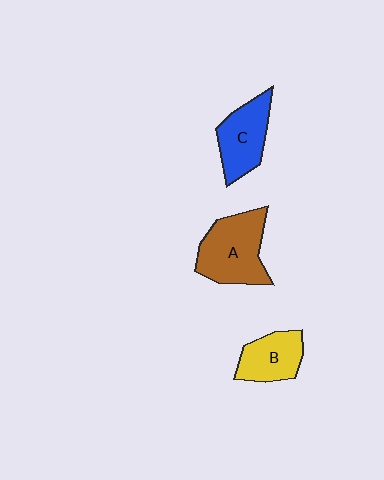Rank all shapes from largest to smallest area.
From largest to smallest: A (brown), C (blue), B (yellow).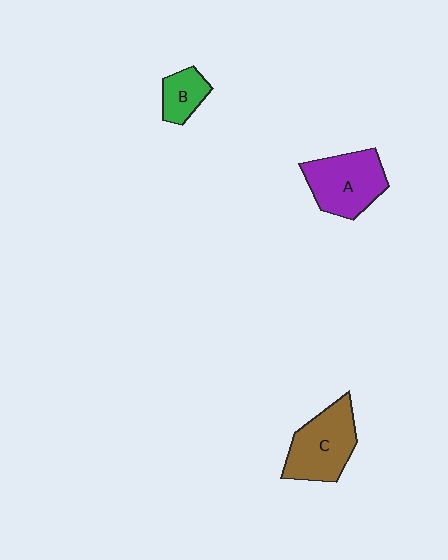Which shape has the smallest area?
Shape B (green).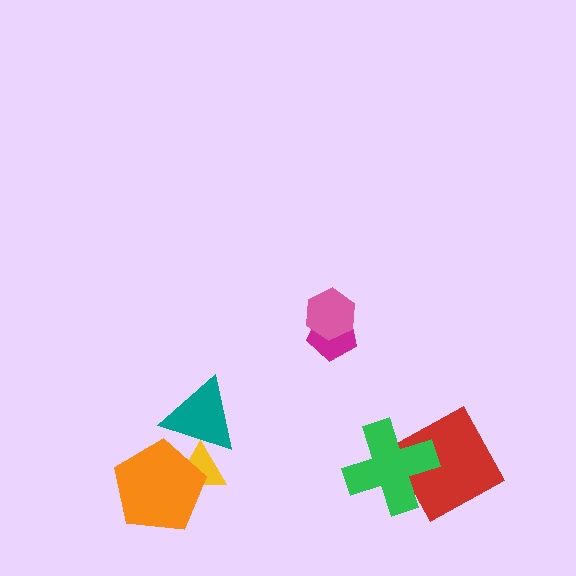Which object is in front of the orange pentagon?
The teal triangle is in front of the orange pentagon.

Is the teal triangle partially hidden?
No, no other shape covers it.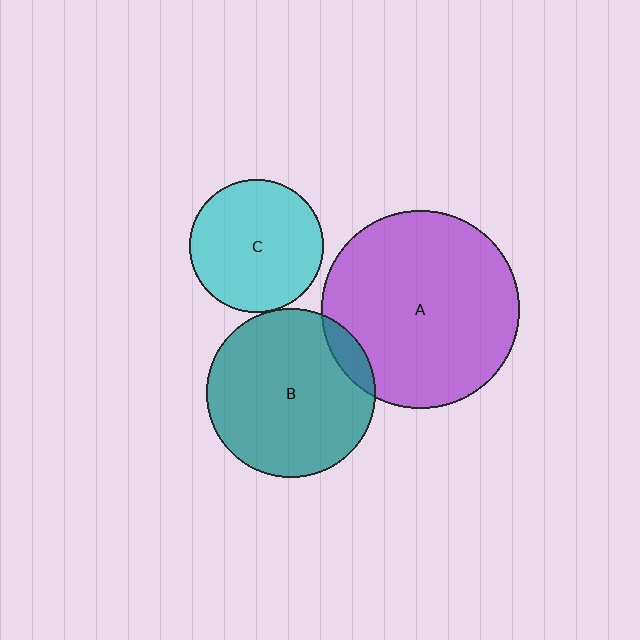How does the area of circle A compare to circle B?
Approximately 1.4 times.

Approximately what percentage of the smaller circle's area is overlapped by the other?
Approximately 10%.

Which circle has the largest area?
Circle A (purple).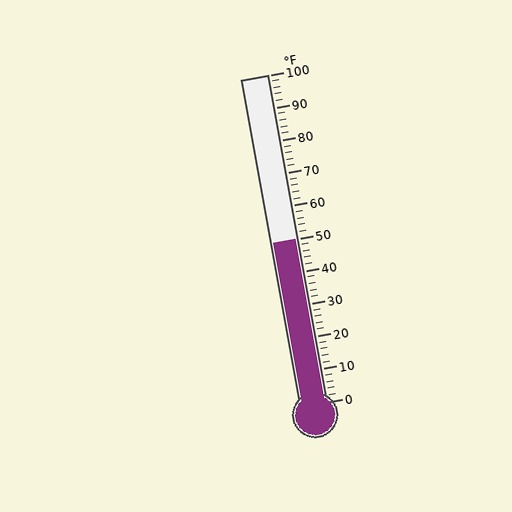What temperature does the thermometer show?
The thermometer shows approximately 50°F.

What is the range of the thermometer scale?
The thermometer scale ranges from 0°F to 100°F.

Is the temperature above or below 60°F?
The temperature is below 60°F.